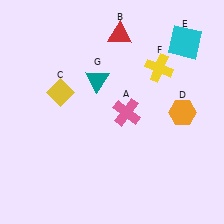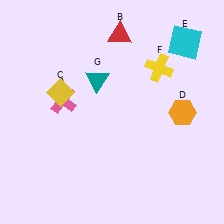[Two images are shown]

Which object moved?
The pink cross (A) moved left.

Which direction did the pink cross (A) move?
The pink cross (A) moved left.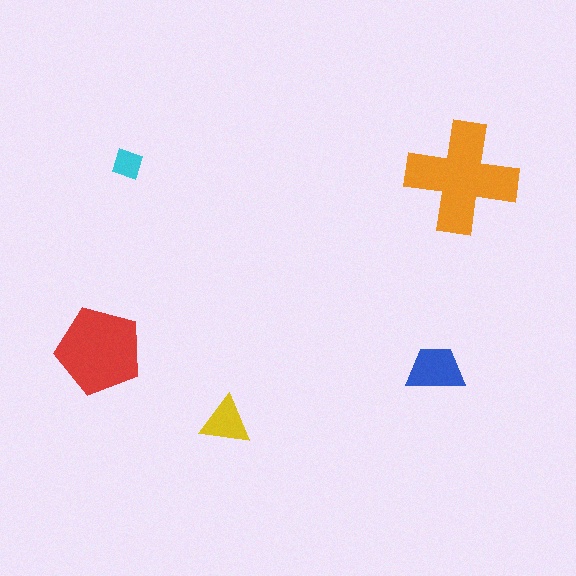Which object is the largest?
The orange cross.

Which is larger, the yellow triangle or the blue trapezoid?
The blue trapezoid.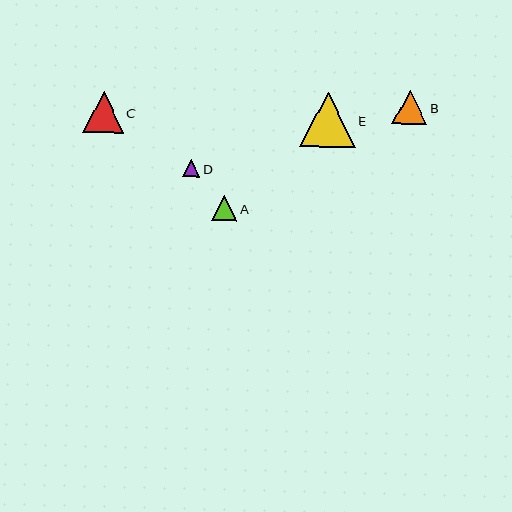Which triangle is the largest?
Triangle E is the largest with a size of approximately 56 pixels.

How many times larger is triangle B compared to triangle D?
Triangle B is approximately 2.0 times the size of triangle D.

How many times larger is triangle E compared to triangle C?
Triangle E is approximately 1.4 times the size of triangle C.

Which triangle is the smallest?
Triangle D is the smallest with a size of approximately 18 pixels.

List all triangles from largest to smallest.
From largest to smallest: E, C, B, A, D.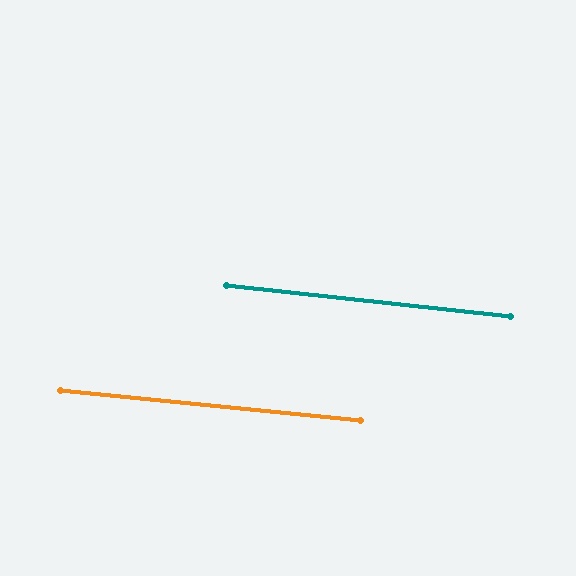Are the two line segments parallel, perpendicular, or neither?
Parallel — their directions differ by only 0.5°.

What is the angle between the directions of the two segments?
Approximately 0 degrees.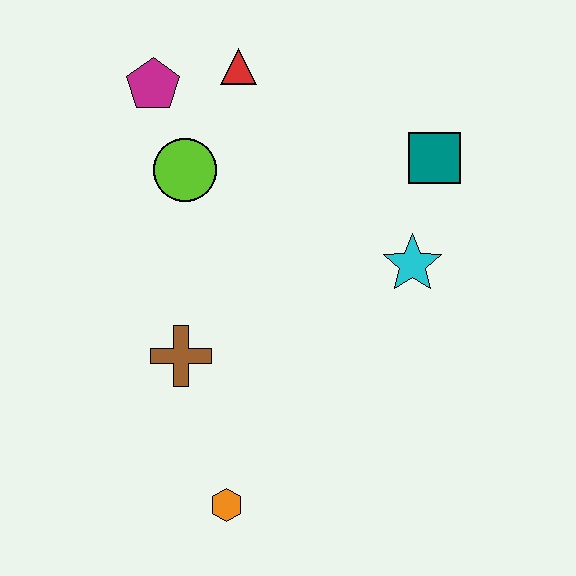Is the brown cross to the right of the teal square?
No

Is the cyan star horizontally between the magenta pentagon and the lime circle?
No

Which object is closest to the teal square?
The cyan star is closest to the teal square.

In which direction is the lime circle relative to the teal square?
The lime circle is to the left of the teal square.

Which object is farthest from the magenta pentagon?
The orange hexagon is farthest from the magenta pentagon.